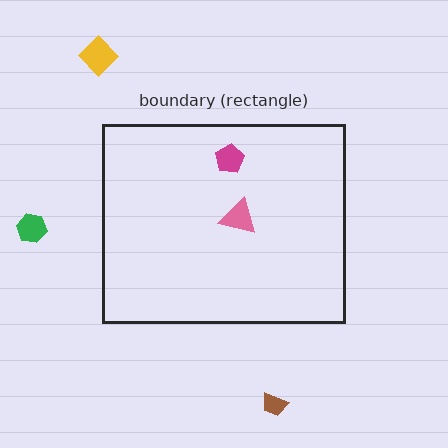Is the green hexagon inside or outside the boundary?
Outside.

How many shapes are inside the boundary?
2 inside, 3 outside.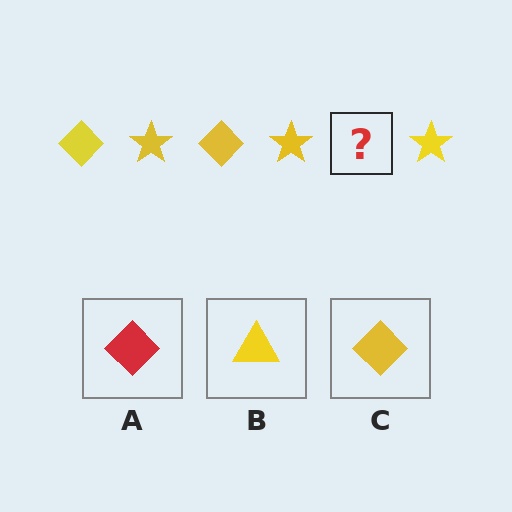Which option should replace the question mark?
Option C.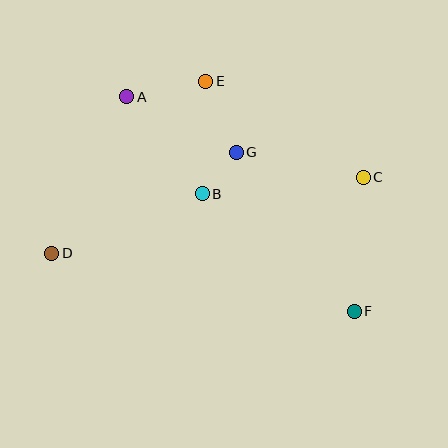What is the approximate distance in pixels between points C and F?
The distance between C and F is approximately 134 pixels.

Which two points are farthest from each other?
Points C and D are farthest from each other.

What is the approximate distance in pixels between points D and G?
The distance between D and G is approximately 210 pixels.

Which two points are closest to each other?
Points B and G are closest to each other.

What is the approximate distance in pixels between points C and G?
The distance between C and G is approximately 129 pixels.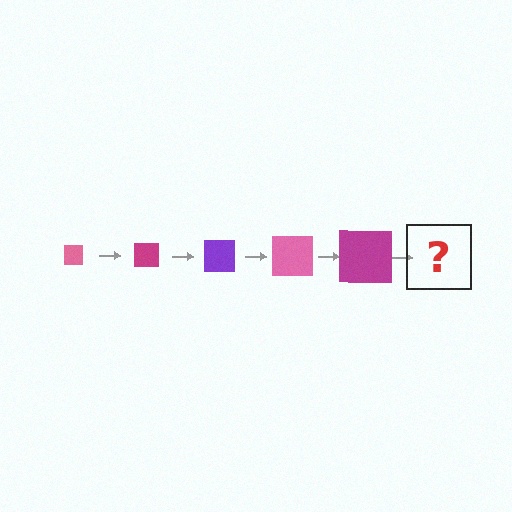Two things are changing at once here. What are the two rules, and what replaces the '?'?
The two rules are that the square grows larger each step and the color cycles through pink, magenta, and purple. The '?' should be a purple square, larger than the previous one.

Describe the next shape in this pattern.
It should be a purple square, larger than the previous one.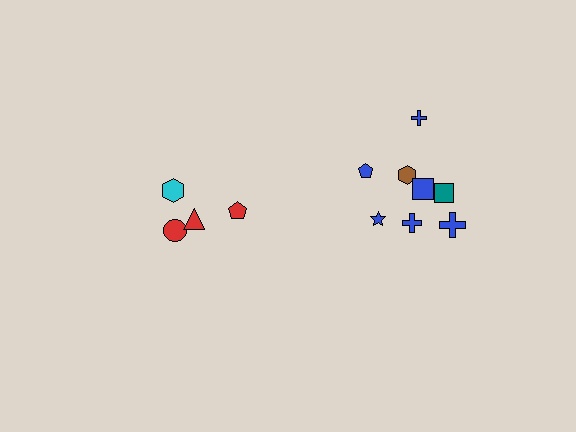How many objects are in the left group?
There are 4 objects.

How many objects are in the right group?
There are 8 objects.